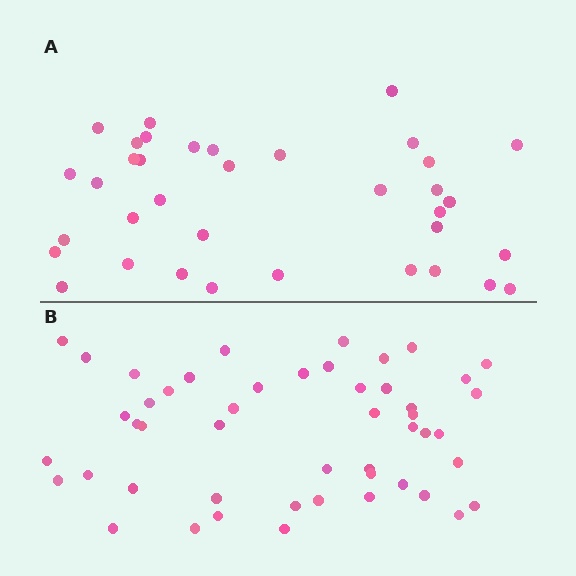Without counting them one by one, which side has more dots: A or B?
Region B (the bottom region) has more dots.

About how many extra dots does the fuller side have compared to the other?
Region B has approximately 15 more dots than region A.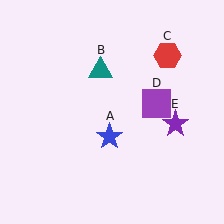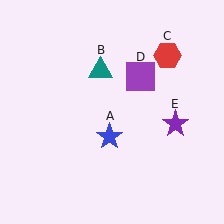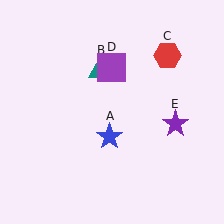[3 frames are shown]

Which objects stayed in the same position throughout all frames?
Blue star (object A) and teal triangle (object B) and red hexagon (object C) and purple star (object E) remained stationary.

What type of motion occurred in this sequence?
The purple square (object D) rotated counterclockwise around the center of the scene.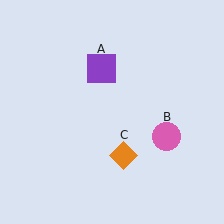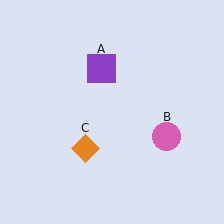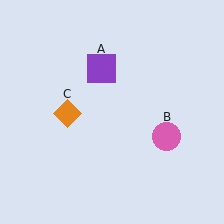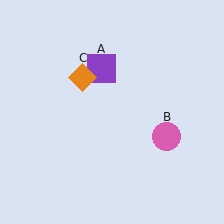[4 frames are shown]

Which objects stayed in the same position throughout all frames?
Purple square (object A) and pink circle (object B) remained stationary.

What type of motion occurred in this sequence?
The orange diamond (object C) rotated clockwise around the center of the scene.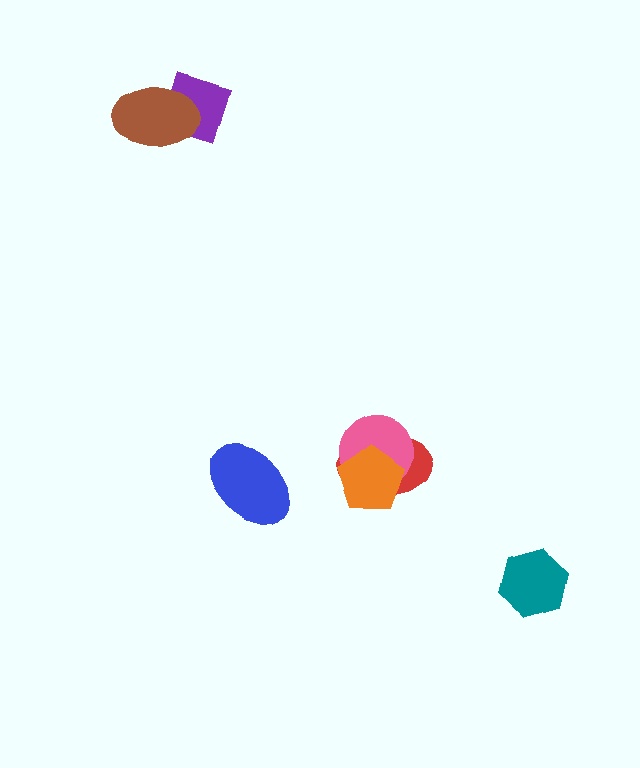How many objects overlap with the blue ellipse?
0 objects overlap with the blue ellipse.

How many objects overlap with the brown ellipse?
1 object overlaps with the brown ellipse.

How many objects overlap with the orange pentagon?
2 objects overlap with the orange pentagon.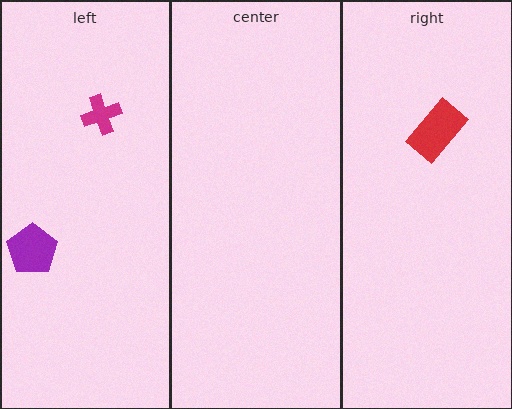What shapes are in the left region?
The magenta cross, the purple pentagon.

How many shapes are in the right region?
1.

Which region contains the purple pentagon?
The left region.